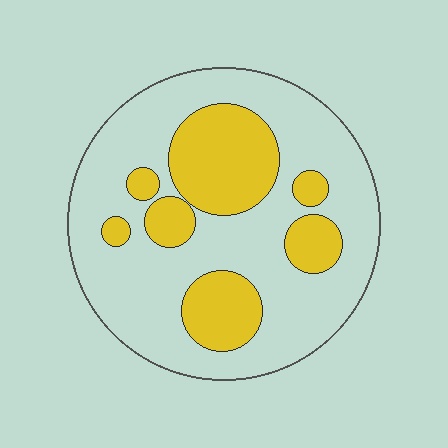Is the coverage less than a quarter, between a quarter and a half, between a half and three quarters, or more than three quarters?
Between a quarter and a half.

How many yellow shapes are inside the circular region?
7.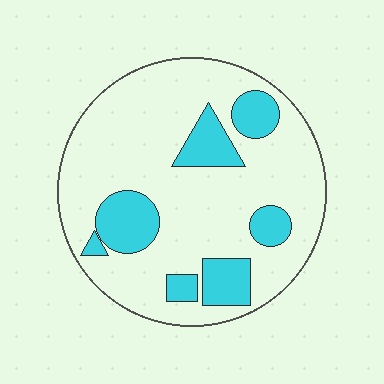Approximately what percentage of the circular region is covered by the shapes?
Approximately 20%.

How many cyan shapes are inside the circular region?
7.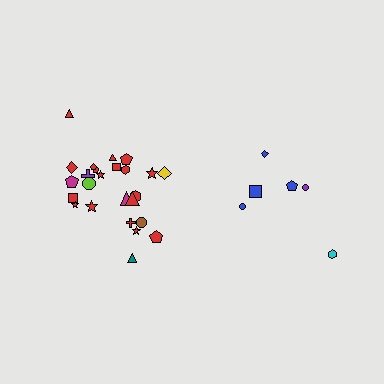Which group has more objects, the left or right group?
The left group.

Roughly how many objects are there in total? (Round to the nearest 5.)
Roughly 30 objects in total.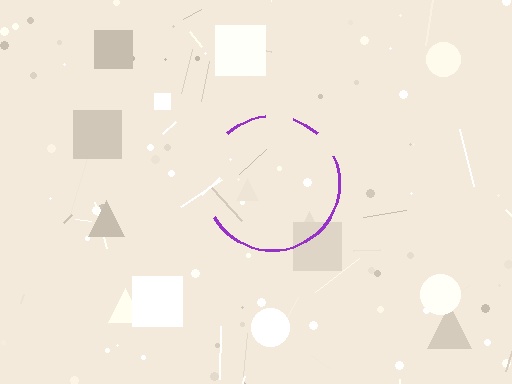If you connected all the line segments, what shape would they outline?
They would outline a circle.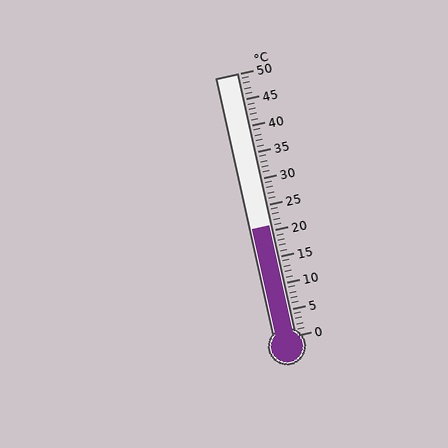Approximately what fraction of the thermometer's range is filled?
The thermometer is filled to approximately 40% of its range.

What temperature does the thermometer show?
The thermometer shows approximately 21°C.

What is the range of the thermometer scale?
The thermometer scale ranges from 0°C to 50°C.